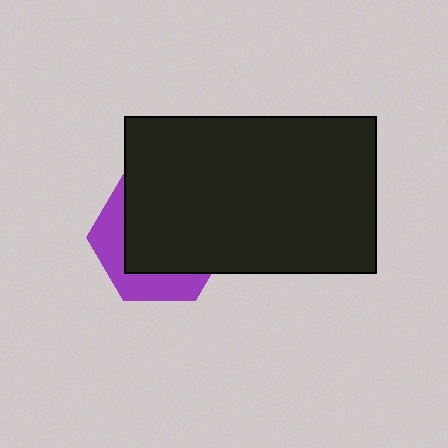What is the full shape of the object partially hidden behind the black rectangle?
The partially hidden object is a purple hexagon.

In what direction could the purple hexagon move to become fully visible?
The purple hexagon could move toward the lower-left. That would shift it out from behind the black rectangle entirely.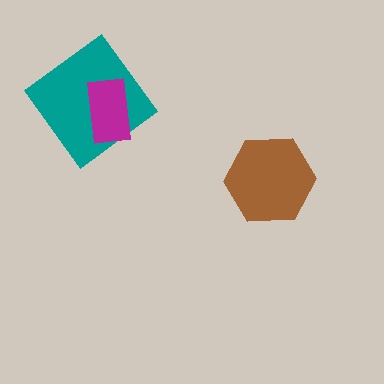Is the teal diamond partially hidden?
Yes, it is partially covered by another shape.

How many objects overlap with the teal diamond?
1 object overlaps with the teal diamond.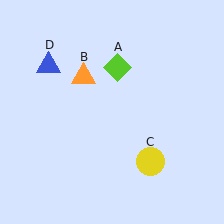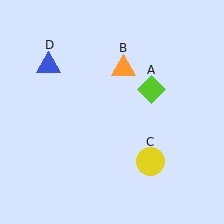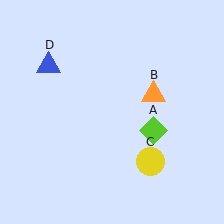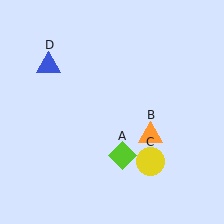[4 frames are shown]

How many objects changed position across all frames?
2 objects changed position: lime diamond (object A), orange triangle (object B).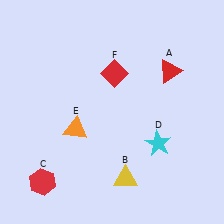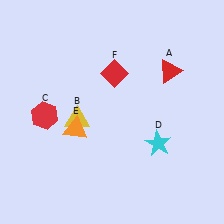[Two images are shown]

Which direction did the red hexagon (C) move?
The red hexagon (C) moved up.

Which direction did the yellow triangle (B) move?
The yellow triangle (B) moved up.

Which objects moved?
The objects that moved are: the yellow triangle (B), the red hexagon (C).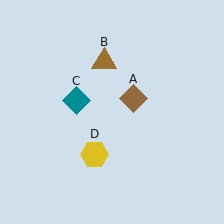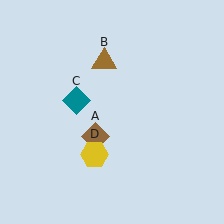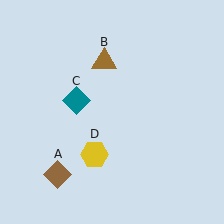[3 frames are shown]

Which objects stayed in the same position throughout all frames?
Brown triangle (object B) and teal diamond (object C) and yellow hexagon (object D) remained stationary.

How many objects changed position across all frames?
1 object changed position: brown diamond (object A).